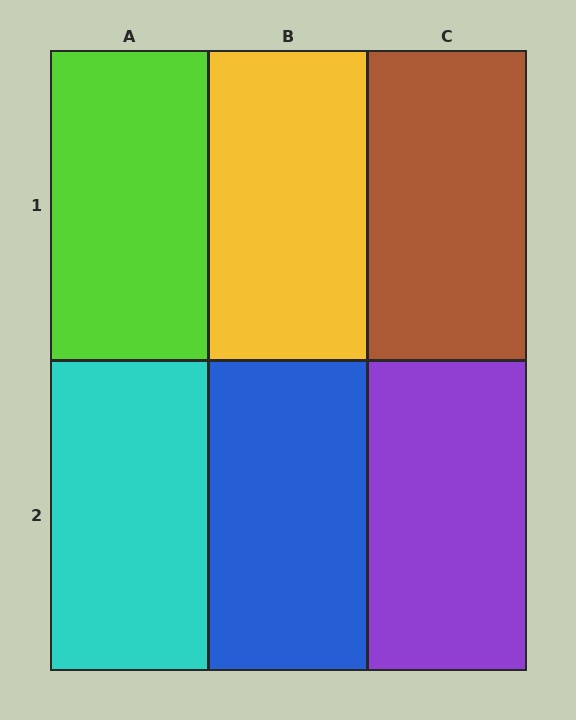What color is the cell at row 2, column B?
Blue.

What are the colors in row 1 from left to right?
Lime, yellow, brown.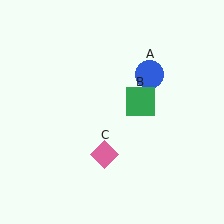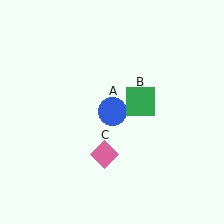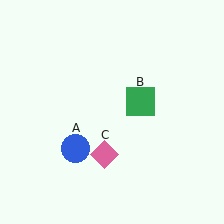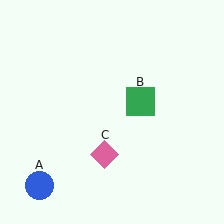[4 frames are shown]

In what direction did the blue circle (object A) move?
The blue circle (object A) moved down and to the left.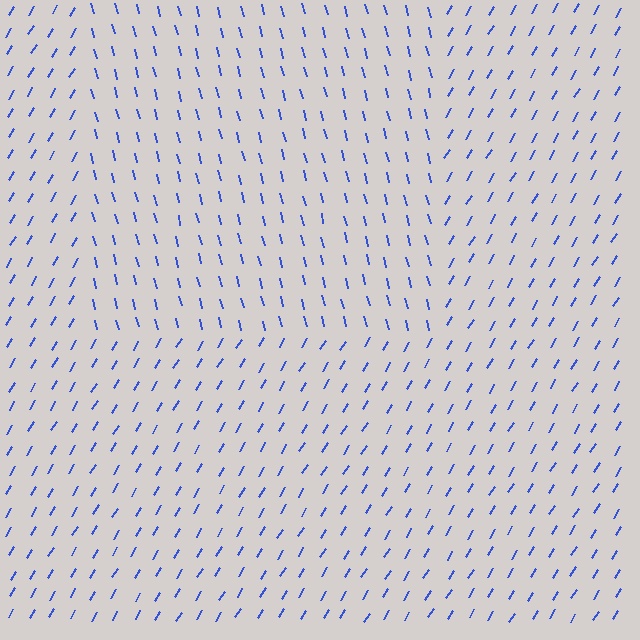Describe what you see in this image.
The image is filled with small blue line segments. A rectangle region in the image has lines oriented differently from the surrounding lines, creating a visible texture boundary.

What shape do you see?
I see a rectangle.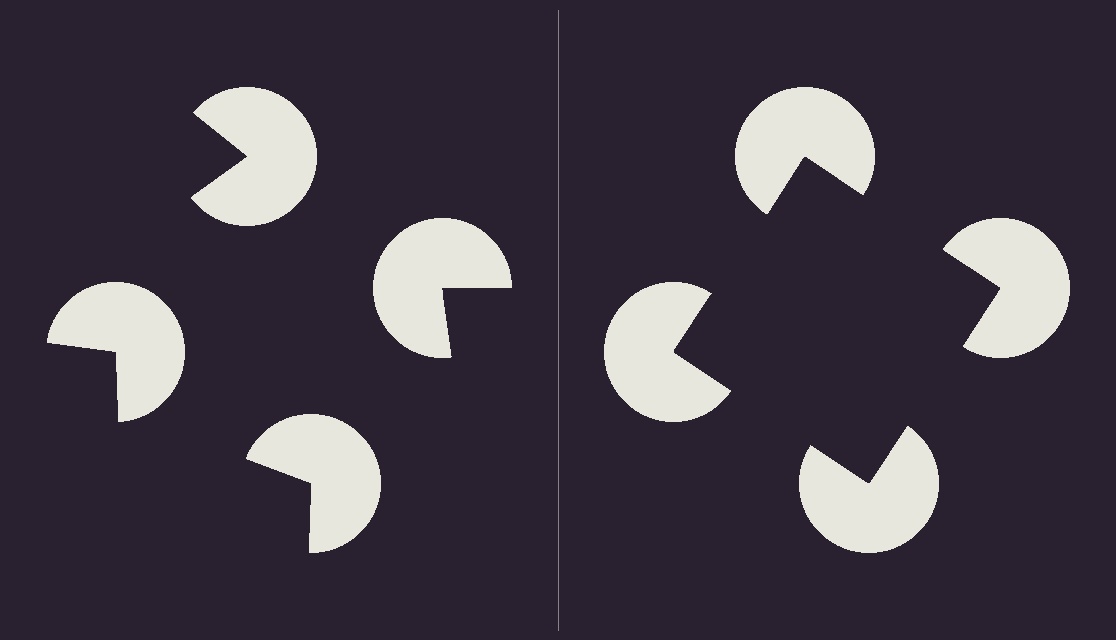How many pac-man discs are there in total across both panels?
8 — 4 on each side.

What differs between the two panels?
The pac-man discs are positioned identically on both sides; only the wedge orientations differ. On the right they align to a square; on the left they are misaligned.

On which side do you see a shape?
An illusory square appears on the right side. On the left side the wedge cuts are rotated, so no coherent shape forms.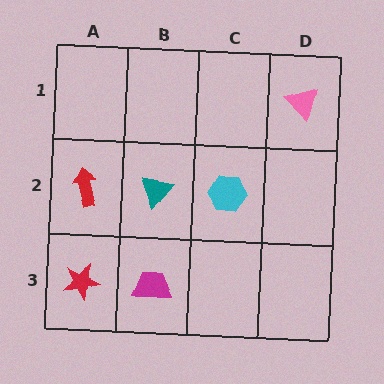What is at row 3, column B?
A magenta trapezoid.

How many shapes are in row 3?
2 shapes.